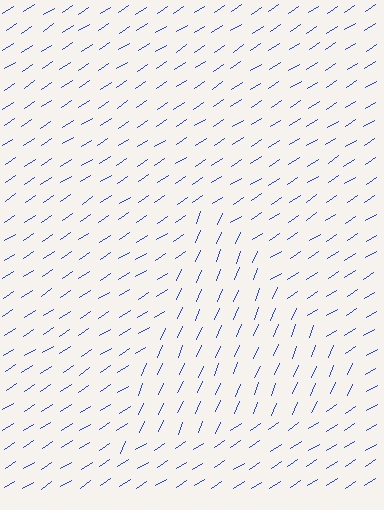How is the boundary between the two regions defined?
The boundary is defined purely by a change in line orientation (approximately 34 degrees difference). All lines are the same color and thickness.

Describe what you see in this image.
The image is filled with small blue line segments. A triangle region in the image has lines oriented differently from the surrounding lines, creating a visible texture boundary.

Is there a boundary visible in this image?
Yes, there is a texture boundary formed by a change in line orientation.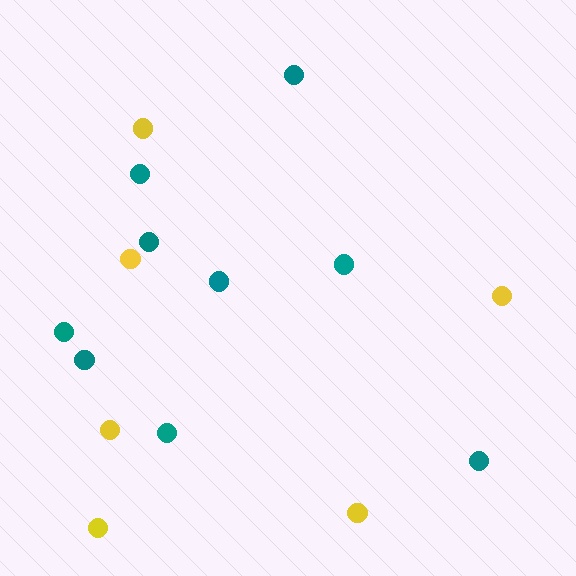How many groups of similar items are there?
There are 2 groups: one group of teal circles (9) and one group of yellow circles (6).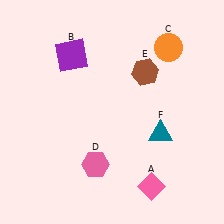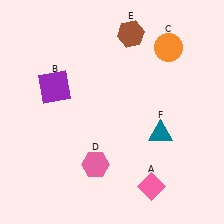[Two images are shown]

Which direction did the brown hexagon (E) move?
The brown hexagon (E) moved up.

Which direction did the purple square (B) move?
The purple square (B) moved down.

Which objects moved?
The objects that moved are: the purple square (B), the brown hexagon (E).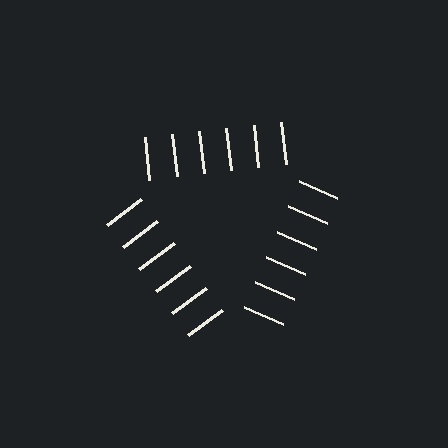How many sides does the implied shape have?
3 sides — the line-ends trace a triangle.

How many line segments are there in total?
18 — 6 along each of the 3 edges.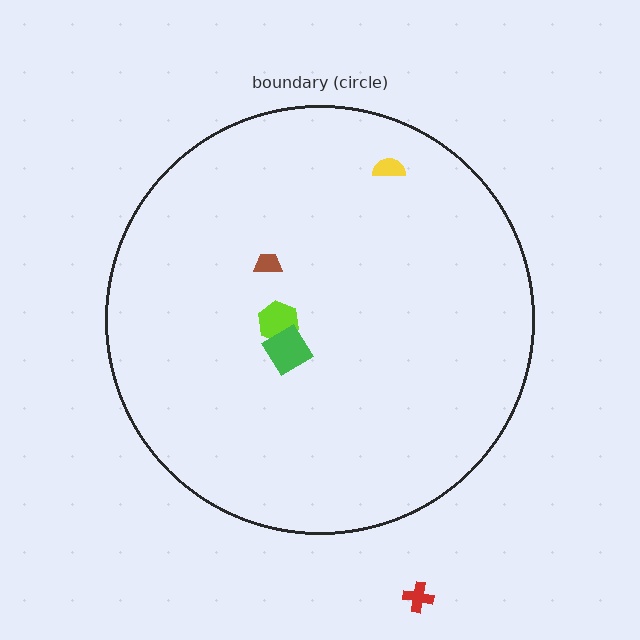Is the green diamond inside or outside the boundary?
Inside.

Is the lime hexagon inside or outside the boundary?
Inside.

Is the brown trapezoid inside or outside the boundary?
Inside.